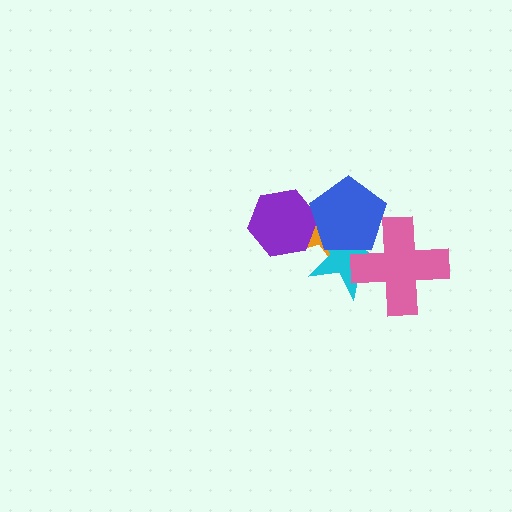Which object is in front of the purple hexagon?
The blue pentagon is in front of the purple hexagon.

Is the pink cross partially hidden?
Yes, it is partially covered by another shape.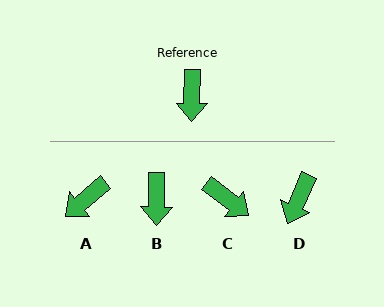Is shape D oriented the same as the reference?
No, it is off by about 23 degrees.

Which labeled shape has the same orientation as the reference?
B.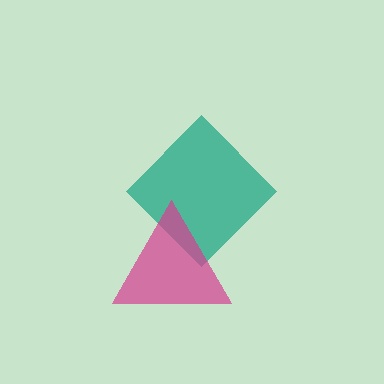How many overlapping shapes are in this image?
There are 2 overlapping shapes in the image.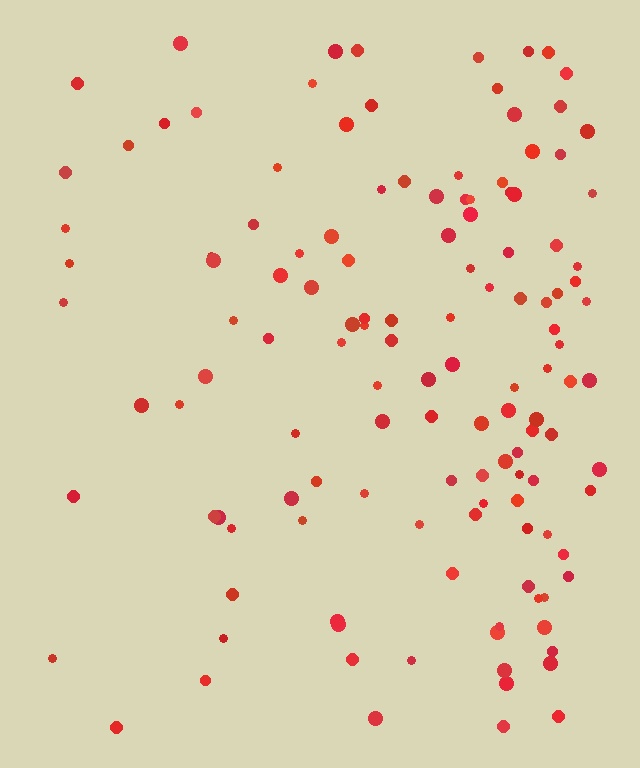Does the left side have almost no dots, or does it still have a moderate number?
Still a moderate number, just noticeably fewer than the right.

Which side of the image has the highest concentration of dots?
The right.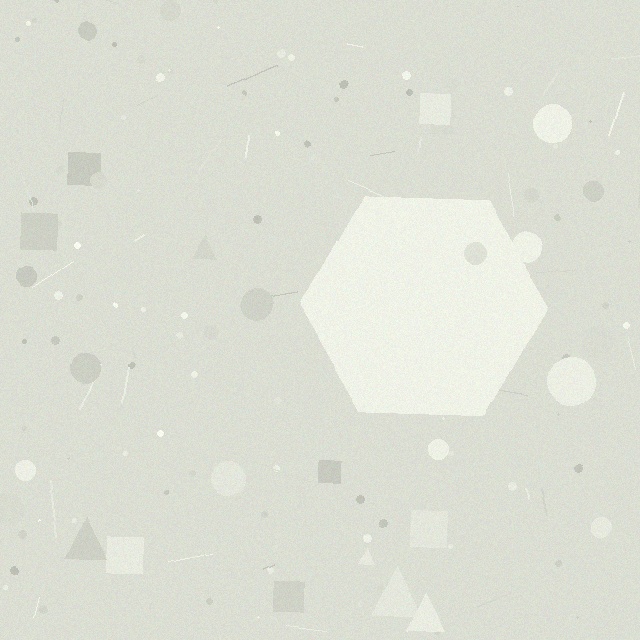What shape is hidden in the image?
A hexagon is hidden in the image.